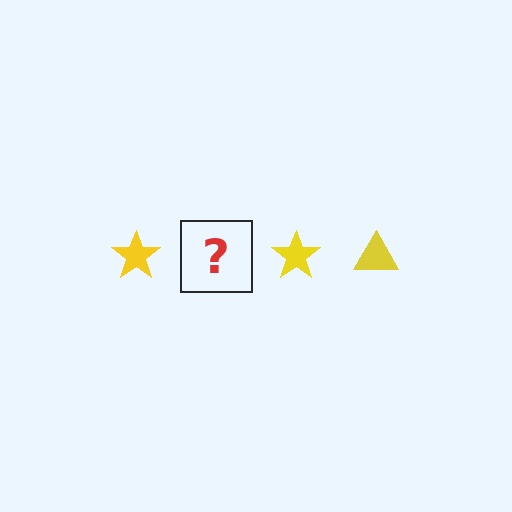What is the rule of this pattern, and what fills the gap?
The rule is that the pattern cycles through star, triangle shapes in yellow. The gap should be filled with a yellow triangle.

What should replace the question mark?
The question mark should be replaced with a yellow triangle.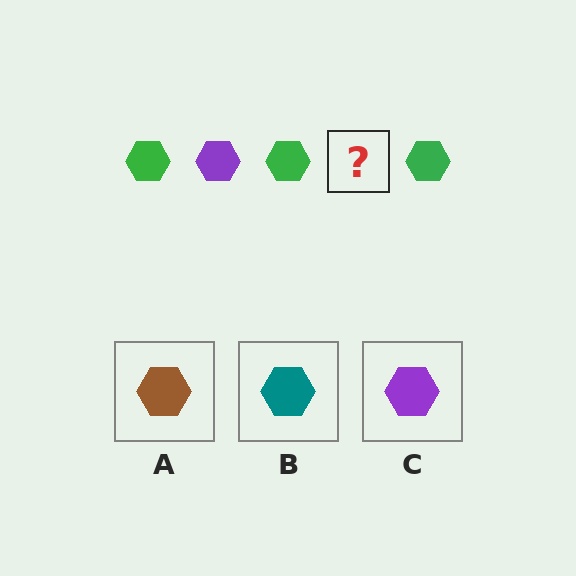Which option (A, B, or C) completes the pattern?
C.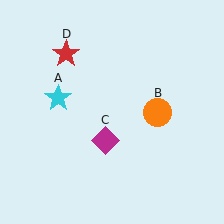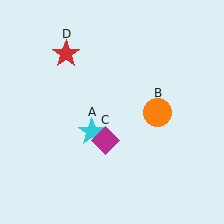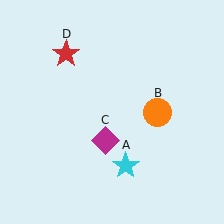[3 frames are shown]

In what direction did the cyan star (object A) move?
The cyan star (object A) moved down and to the right.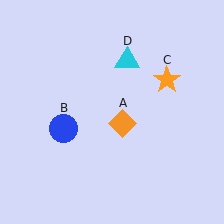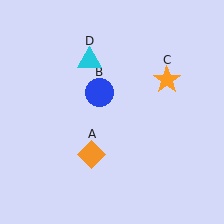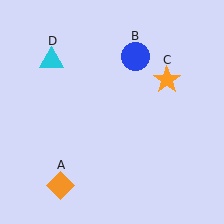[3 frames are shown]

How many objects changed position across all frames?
3 objects changed position: orange diamond (object A), blue circle (object B), cyan triangle (object D).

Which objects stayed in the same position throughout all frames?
Orange star (object C) remained stationary.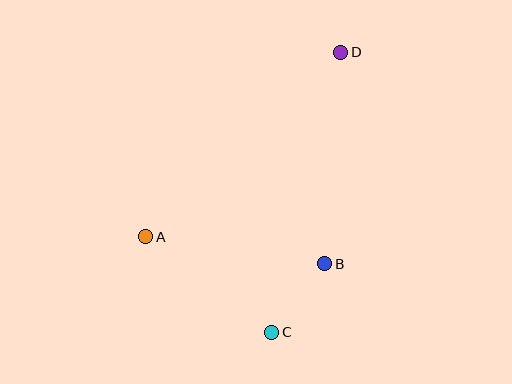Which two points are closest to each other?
Points B and C are closest to each other.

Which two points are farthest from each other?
Points C and D are farthest from each other.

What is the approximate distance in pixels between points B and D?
The distance between B and D is approximately 212 pixels.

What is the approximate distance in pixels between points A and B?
The distance between A and B is approximately 181 pixels.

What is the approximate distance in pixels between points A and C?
The distance between A and C is approximately 158 pixels.